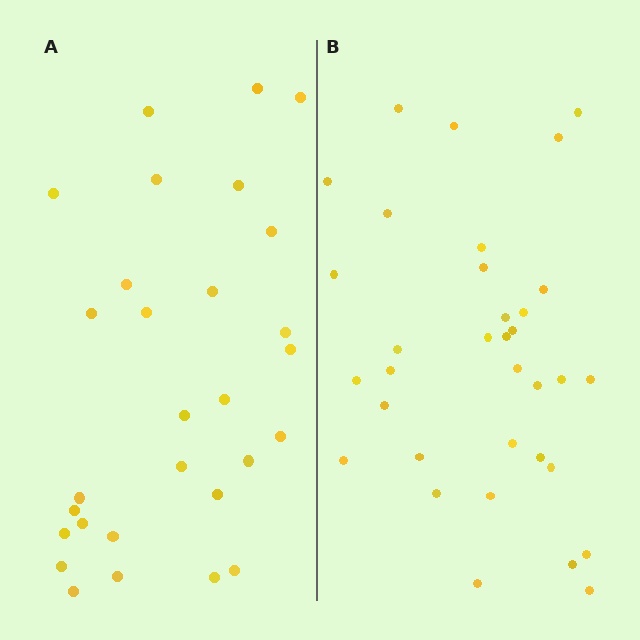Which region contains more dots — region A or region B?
Region B (the right region) has more dots.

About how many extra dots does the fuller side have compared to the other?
Region B has about 5 more dots than region A.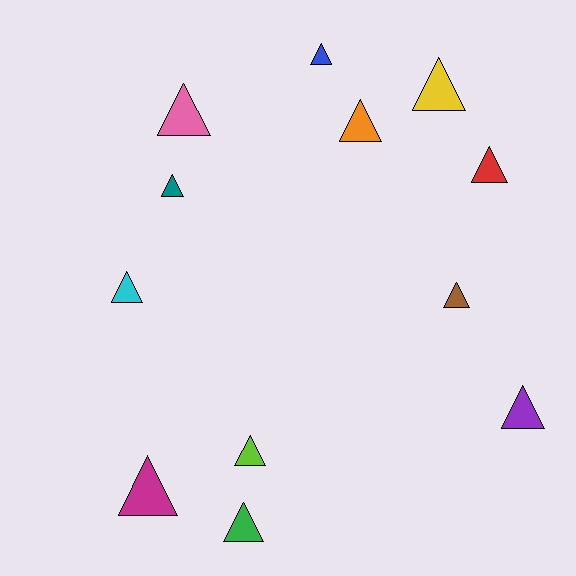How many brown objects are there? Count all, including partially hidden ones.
There is 1 brown object.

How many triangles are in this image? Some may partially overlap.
There are 12 triangles.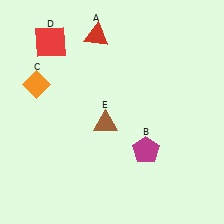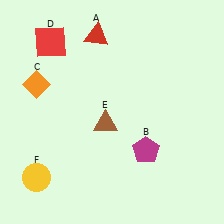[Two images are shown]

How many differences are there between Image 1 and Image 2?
There is 1 difference between the two images.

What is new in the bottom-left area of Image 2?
A yellow circle (F) was added in the bottom-left area of Image 2.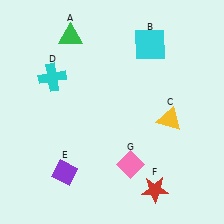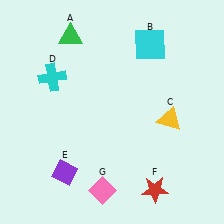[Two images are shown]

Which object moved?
The pink diamond (G) moved left.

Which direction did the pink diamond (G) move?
The pink diamond (G) moved left.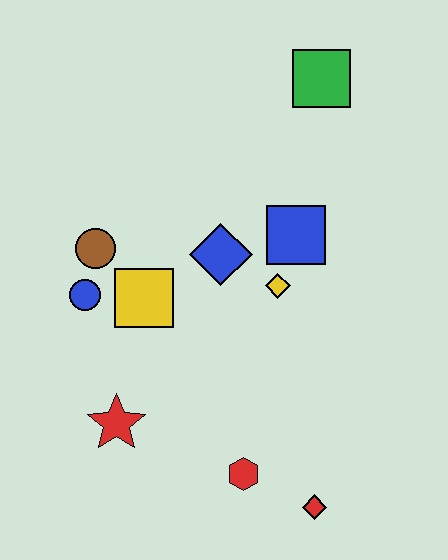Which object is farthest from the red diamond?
The green square is farthest from the red diamond.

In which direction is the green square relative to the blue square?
The green square is above the blue square.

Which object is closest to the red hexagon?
The red diamond is closest to the red hexagon.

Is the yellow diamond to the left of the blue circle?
No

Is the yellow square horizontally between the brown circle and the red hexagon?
Yes